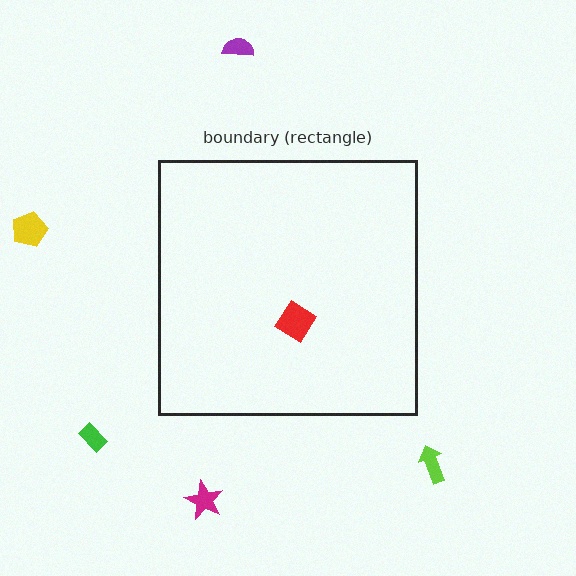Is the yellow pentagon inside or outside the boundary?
Outside.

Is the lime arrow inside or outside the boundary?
Outside.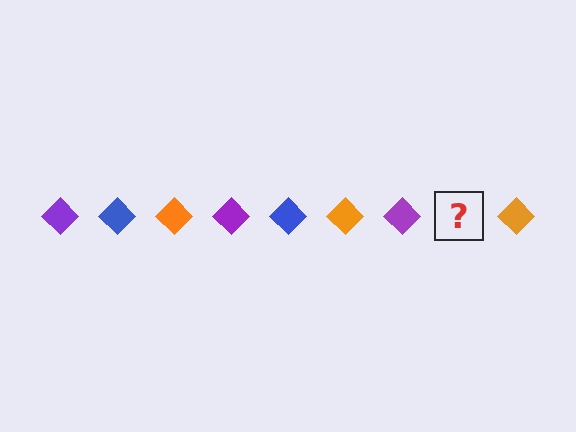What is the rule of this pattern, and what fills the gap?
The rule is that the pattern cycles through purple, blue, orange diamonds. The gap should be filled with a blue diamond.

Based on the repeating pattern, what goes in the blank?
The blank should be a blue diamond.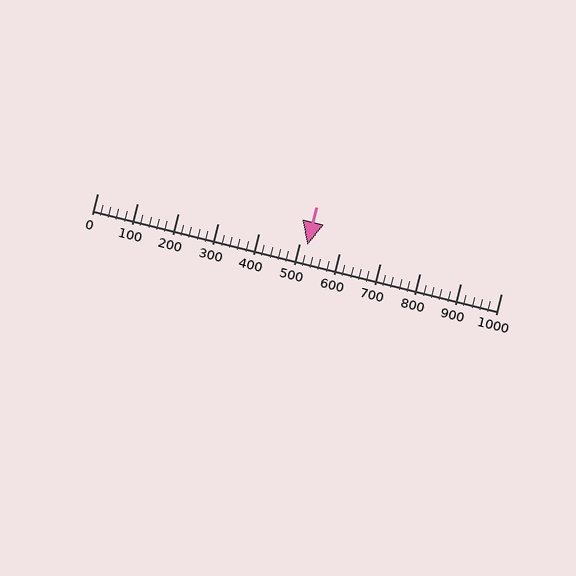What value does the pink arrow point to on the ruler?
The pink arrow points to approximately 520.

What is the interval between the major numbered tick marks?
The major tick marks are spaced 100 units apart.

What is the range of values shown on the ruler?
The ruler shows values from 0 to 1000.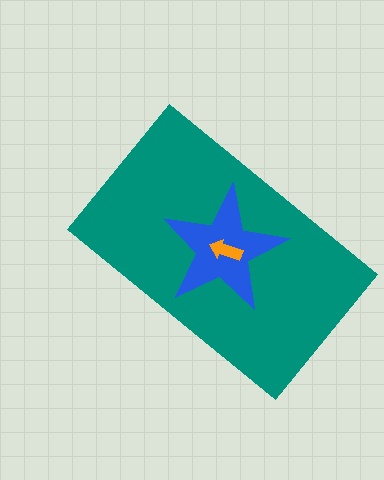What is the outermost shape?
The teal rectangle.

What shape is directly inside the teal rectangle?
The blue star.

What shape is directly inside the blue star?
The orange arrow.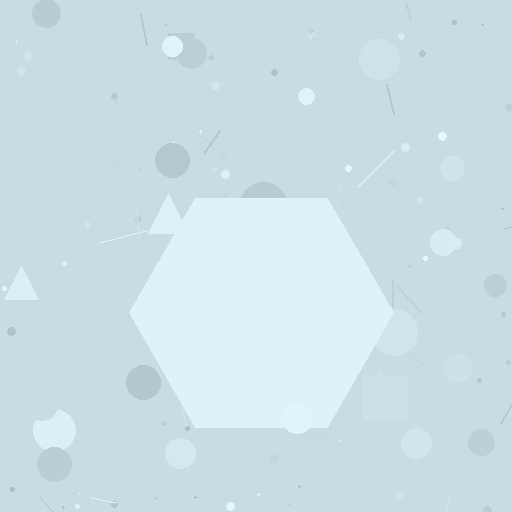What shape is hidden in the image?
A hexagon is hidden in the image.